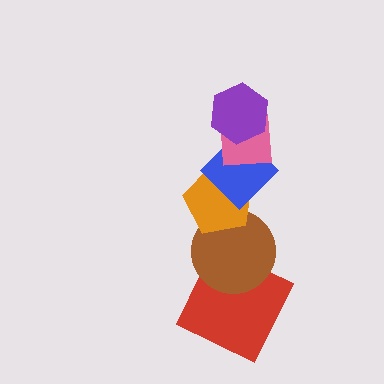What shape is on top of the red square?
The brown circle is on top of the red square.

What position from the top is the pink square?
The pink square is 2nd from the top.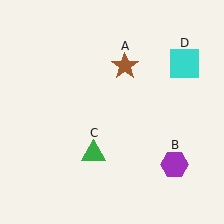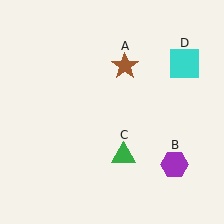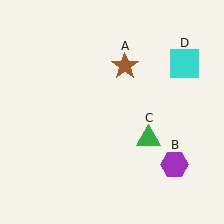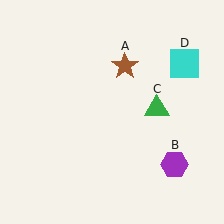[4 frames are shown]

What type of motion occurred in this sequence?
The green triangle (object C) rotated counterclockwise around the center of the scene.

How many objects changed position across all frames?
1 object changed position: green triangle (object C).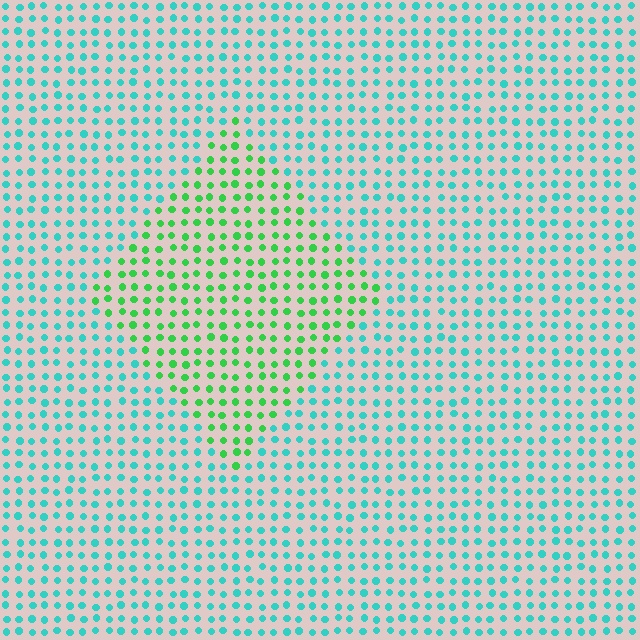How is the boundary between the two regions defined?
The boundary is defined purely by a slight shift in hue (about 47 degrees). Spacing, size, and orientation are identical on both sides.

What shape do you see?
I see a diamond.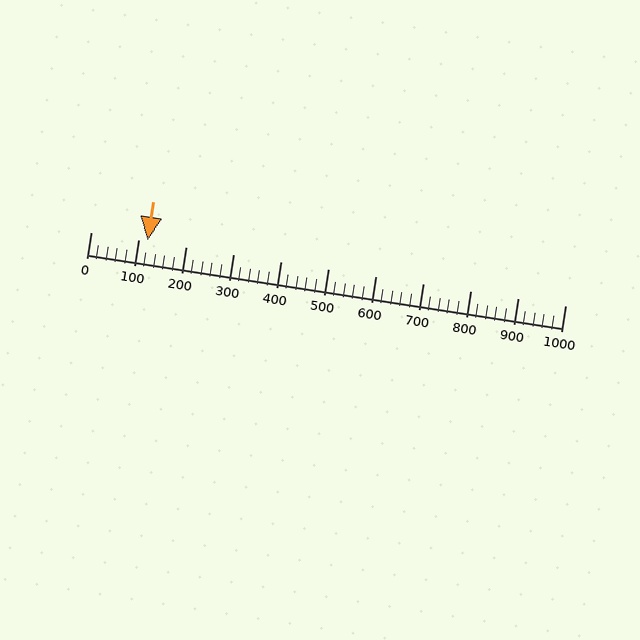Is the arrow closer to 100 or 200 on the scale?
The arrow is closer to 100.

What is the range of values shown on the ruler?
The ruler shows values from 0 to 1000.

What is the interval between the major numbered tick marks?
The major tick marks are spaced 100 units apart.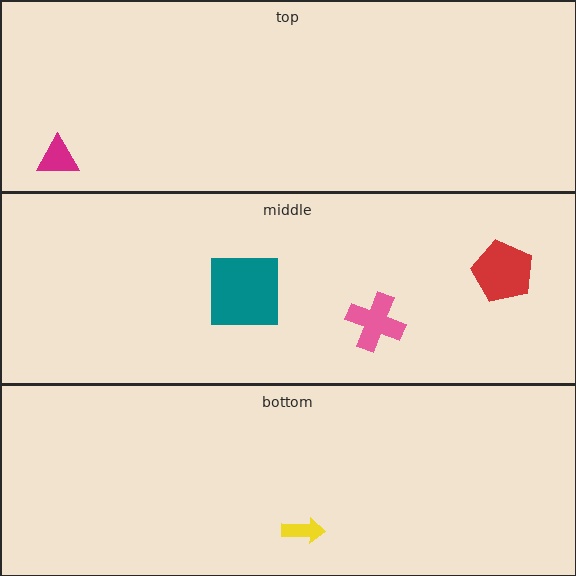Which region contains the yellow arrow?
The bottom region.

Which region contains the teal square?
The middle region.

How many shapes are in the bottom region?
1.